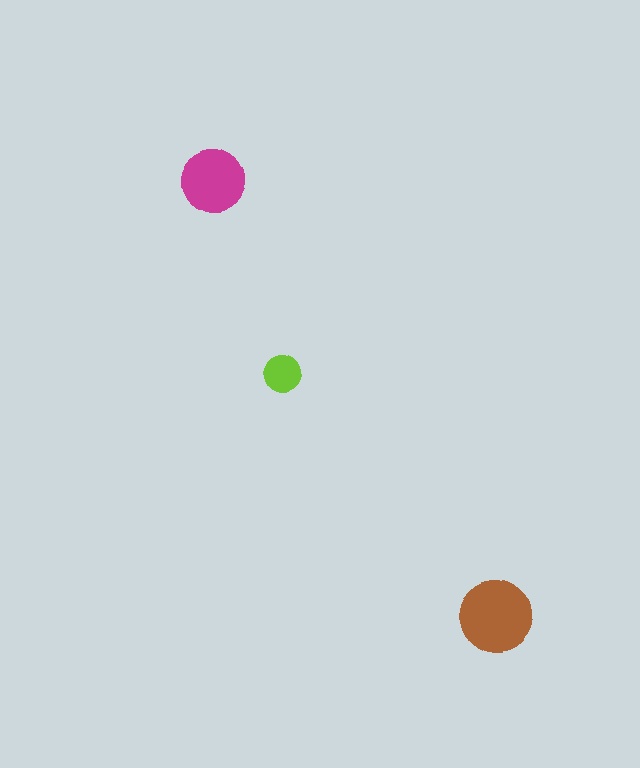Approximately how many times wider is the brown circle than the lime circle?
About 2 times wider.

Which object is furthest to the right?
The brown circle is rightmost.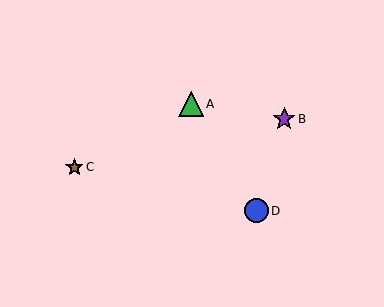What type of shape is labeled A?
Shape A is a green triangle.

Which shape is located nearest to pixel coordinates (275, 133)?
The purple star (labeled B) at (284, 119) is nearest to that location.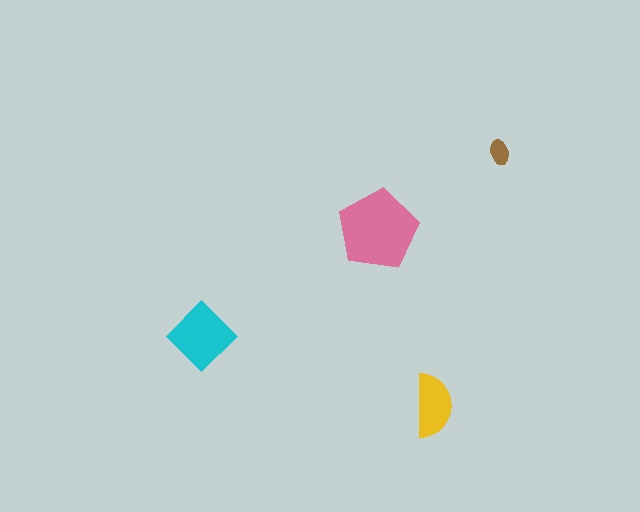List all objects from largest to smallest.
The pink pentagon, the cyan diamond, the yellow semicircle, the brown ellipse.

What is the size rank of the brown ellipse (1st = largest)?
4th.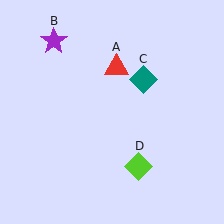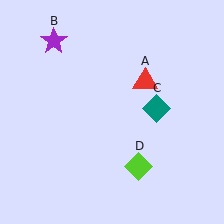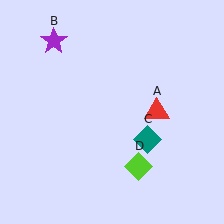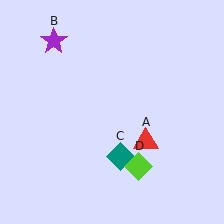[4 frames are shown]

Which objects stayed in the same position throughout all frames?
Purple star (object B) and lime diamond (object D) remained stationary.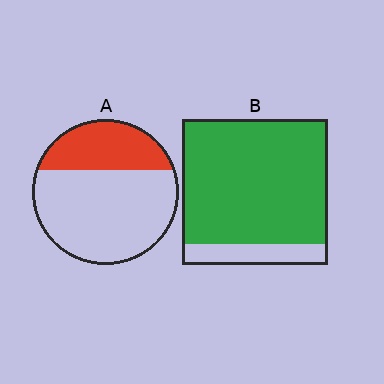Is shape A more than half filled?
No.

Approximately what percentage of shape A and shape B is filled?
A is approximately 30% and B is approximately 85%.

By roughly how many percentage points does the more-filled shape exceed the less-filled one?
By roughly 55 percentage points (B over A).